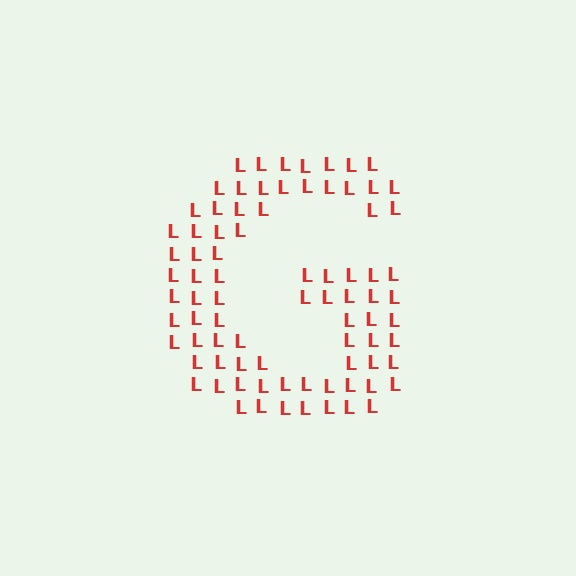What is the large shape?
The large shape is the letter G.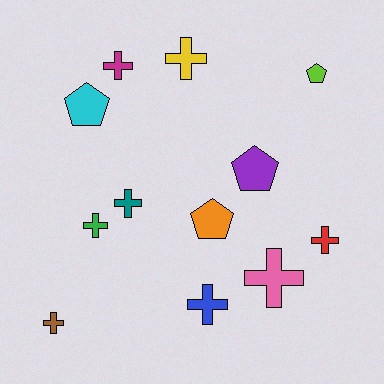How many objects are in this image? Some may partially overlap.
There are 12 objects.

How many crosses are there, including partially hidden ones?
There are 8 crosses.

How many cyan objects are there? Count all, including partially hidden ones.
There is 1 cyan object.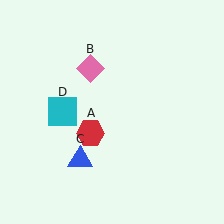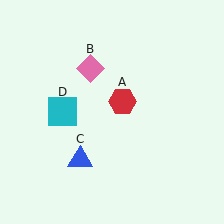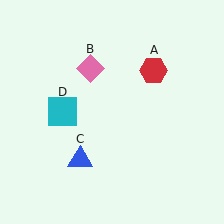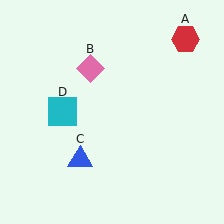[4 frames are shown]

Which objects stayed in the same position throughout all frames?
Pink diamond (object B) and blue triangle (object C) and cyan square (object D) remained stationary.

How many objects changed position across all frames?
1 object changed position: red hexagon (object A).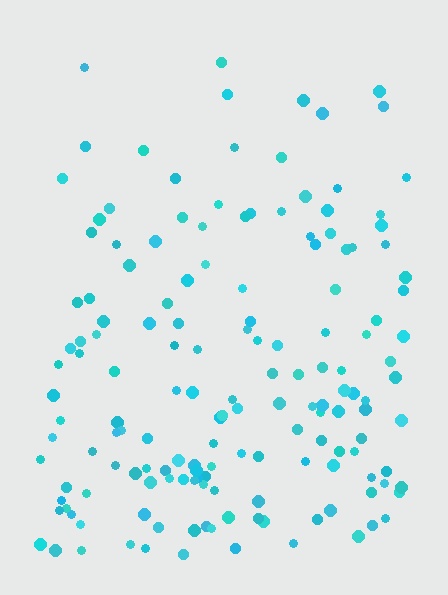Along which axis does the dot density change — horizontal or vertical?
Vertical.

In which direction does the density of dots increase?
From top to bottom, with the bottom side densest.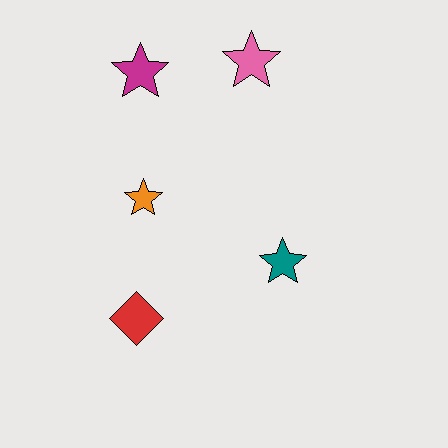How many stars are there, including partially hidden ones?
There are 4 stars.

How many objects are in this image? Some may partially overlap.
There are 5 objects.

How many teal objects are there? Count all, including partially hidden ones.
There is 1 teal object.